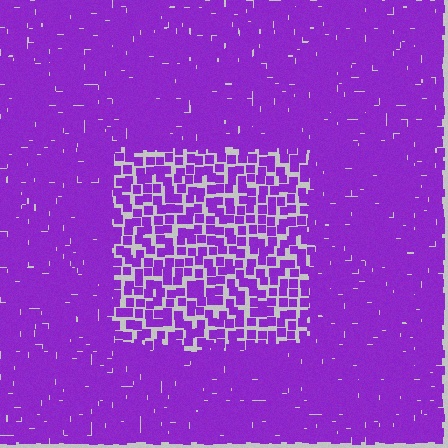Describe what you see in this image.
The image contains small purple elements arranged at two different densities. A rectangle-shaped region is visible where the elements are less densely packed than the surrounding area.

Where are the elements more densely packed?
The elements are more densely packed outside the rectangle boundary.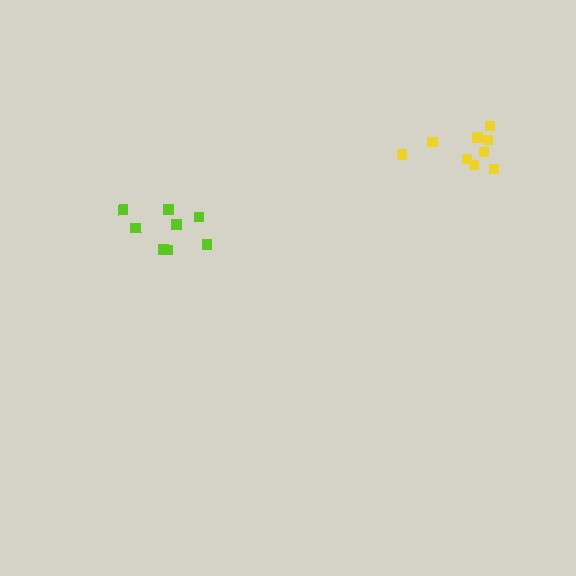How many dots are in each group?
Group 1: 9 dots, Group 2: 8 dots (17 total).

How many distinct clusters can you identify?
There are 2 distinct clusters.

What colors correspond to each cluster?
The clusters are colored: yellow, lime.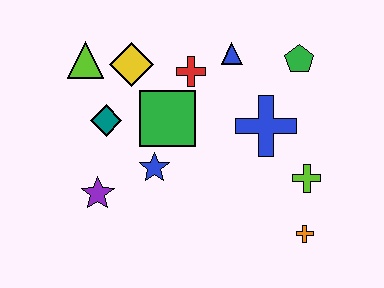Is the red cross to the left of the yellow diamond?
No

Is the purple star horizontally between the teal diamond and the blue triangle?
No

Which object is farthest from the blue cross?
The lime triangle is farthest from the blue cross.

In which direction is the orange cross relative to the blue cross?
The orange cross is below the blue cross.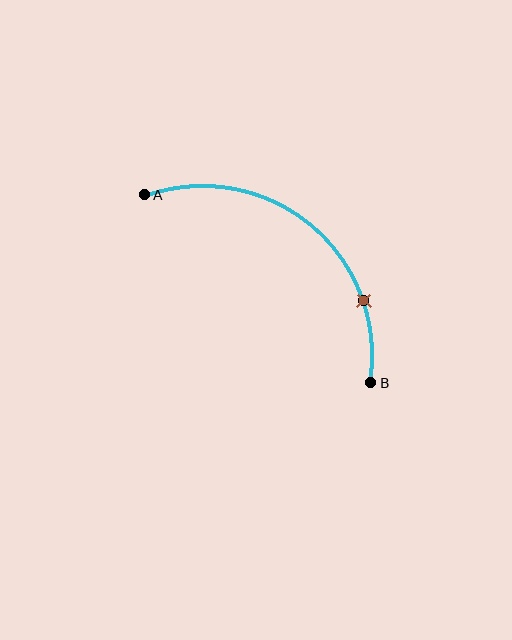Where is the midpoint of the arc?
The arc midpoint is the point on the curve farthest from the straight line joining A and B. It sits above and to the right of that line.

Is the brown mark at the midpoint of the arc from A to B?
No. The brown mark lies on the arc but is closer to endpoint B. The arc midpoint would be at the point on the curve equidistant along the arc from both A and B.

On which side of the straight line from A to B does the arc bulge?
The arc bulges above and to the right of the straight line connecting A and B.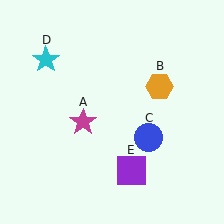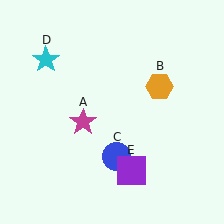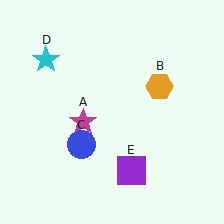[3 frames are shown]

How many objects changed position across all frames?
1 object changed position: blue circle (object C).